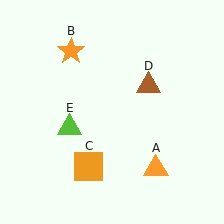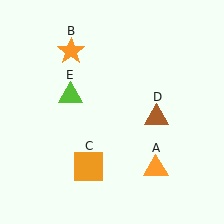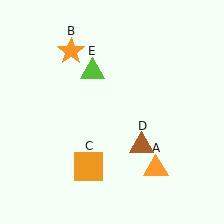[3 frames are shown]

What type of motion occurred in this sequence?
The brown triangle (object D), lime triangle (object E) rotated clockwise around the center of the scene.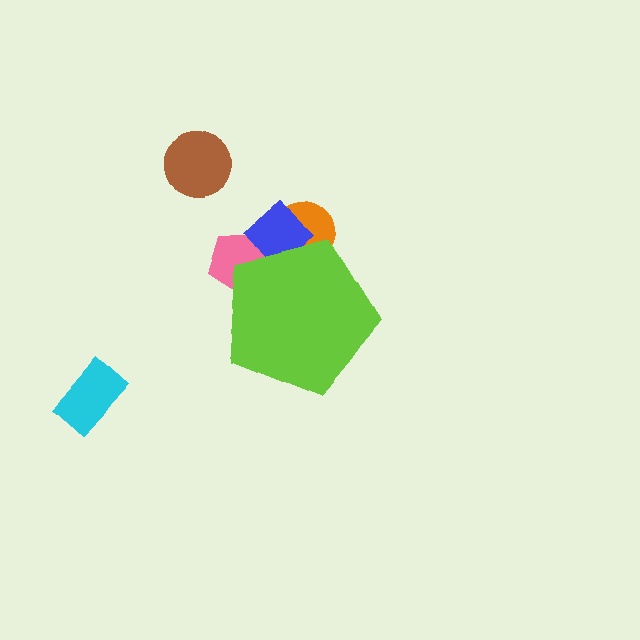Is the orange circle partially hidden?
Yes, the orange circle is partially hidden behind the lime pentagon.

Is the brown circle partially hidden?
No, the brown circle is fully visible.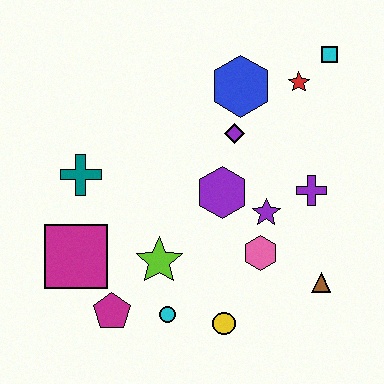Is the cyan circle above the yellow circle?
Yes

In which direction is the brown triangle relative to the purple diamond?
The brown triangle is below the purple diamond.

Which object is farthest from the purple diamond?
The magenta pentagon is farthest from the purple diamond.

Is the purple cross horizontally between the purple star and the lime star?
No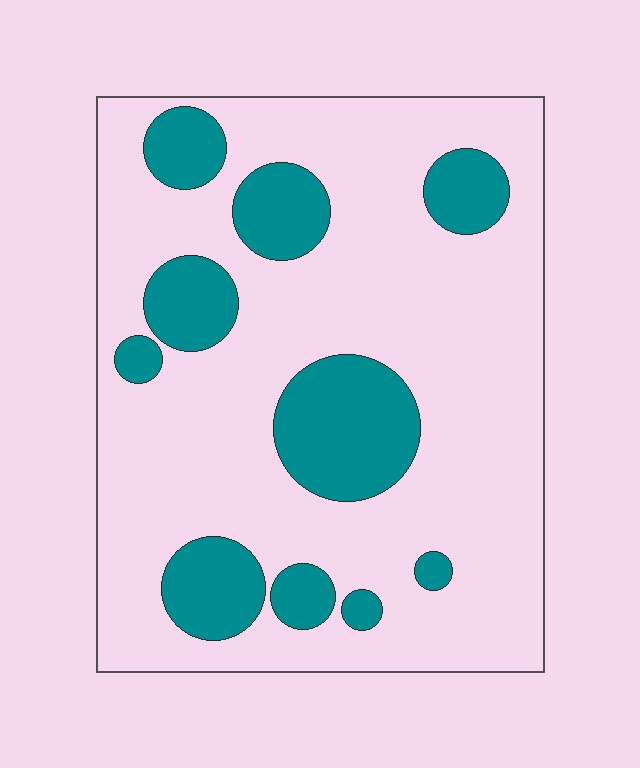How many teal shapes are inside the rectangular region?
10.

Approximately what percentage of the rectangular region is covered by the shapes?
Approximately 25%.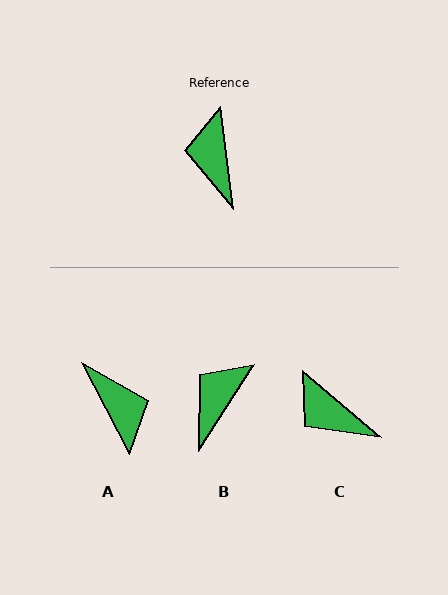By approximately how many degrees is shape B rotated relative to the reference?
Approximately 41 degrees clockwise.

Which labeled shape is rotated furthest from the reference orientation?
A, about 160 degrees away.